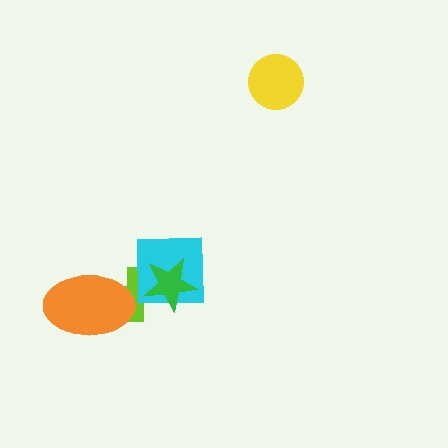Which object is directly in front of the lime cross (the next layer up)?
The cyan square is directly in front of the lime cross.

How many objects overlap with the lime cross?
3 objects overlap with the lime cross.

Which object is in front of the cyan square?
The green star is in front of the cyan square.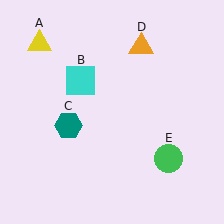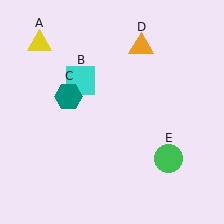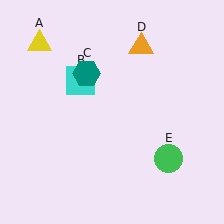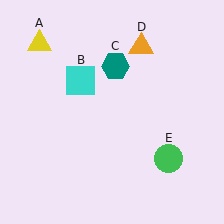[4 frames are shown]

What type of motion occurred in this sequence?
The teal hexagon (object C) rotated clockwise around the center of the scene.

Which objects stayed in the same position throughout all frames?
Yellow triangle (object A) and cyan square (object B) and orange triangle (object D) and green circle (object E) remained stationary.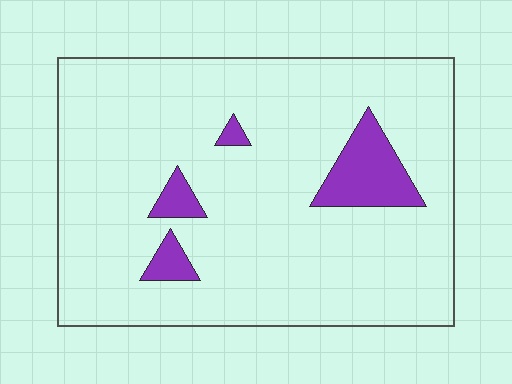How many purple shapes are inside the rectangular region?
4.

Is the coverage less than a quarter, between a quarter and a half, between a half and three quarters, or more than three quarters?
Less than a quarter.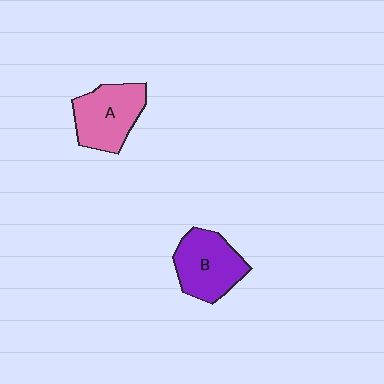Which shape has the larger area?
Shape B (purple).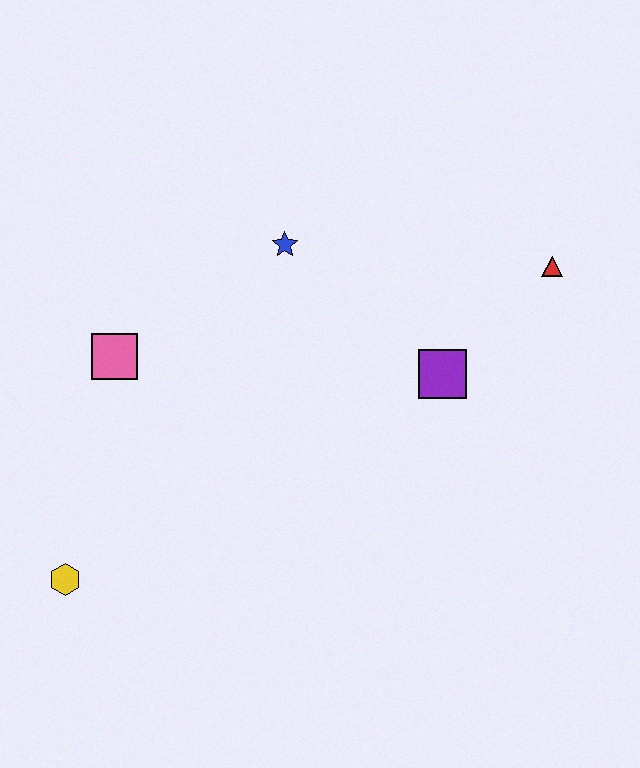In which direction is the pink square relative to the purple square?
The pink square is to the left of the purple square.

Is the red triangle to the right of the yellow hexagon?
Yes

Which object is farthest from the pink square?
The red triangle is farthest from the pink square.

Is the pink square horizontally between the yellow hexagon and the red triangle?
Yes